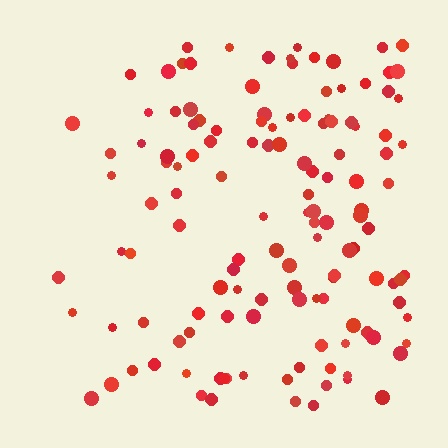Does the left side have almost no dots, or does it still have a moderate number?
Still a moderate number, just noticeably fewer than the right.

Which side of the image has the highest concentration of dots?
The right.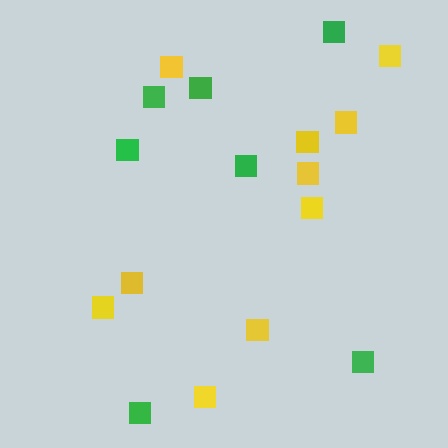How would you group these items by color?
There are 2 groups: one group of green squares (7) and one group of yellow squares (10).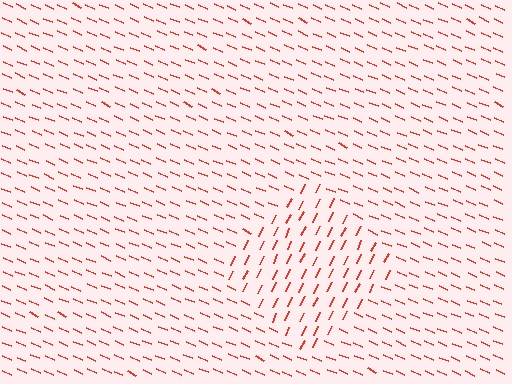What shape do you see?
I see a diamond.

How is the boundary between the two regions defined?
The boundary is defined purely by a change in line orientation (approximately 88 degrees difference). All lines are the same color and thickness.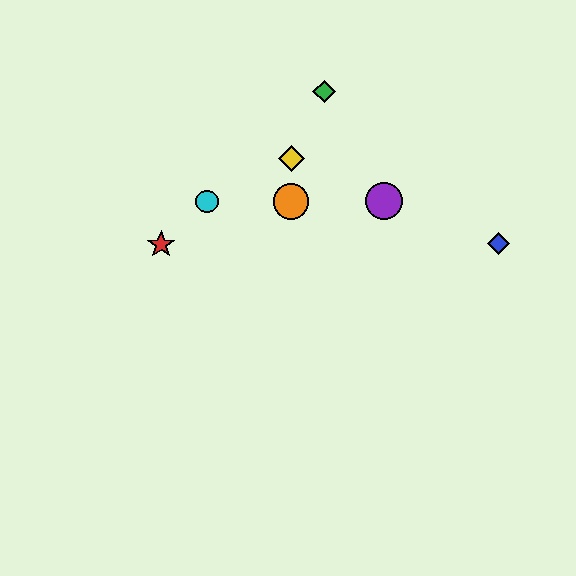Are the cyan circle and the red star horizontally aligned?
No, the cyan circle is at y≈201 and the red star is at y≈244.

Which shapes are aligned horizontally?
The purple circle, the orange circle, the cyan circle are aligned horizontally.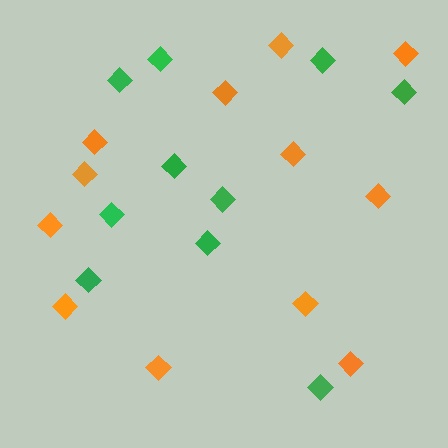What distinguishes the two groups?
There are 2 groups: one group of green diamonds (10) and one group of orange diamonds (12).